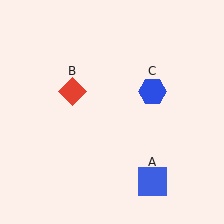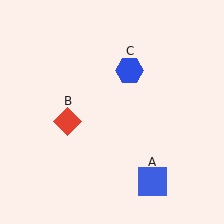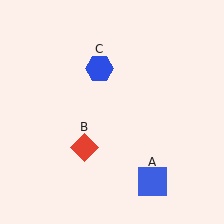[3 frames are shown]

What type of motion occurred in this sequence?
The red diamond (object B), blue hexagon (object C) rotated counterclockwise around the center of the scene.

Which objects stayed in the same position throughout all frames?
Blue square (object A) remained stationary.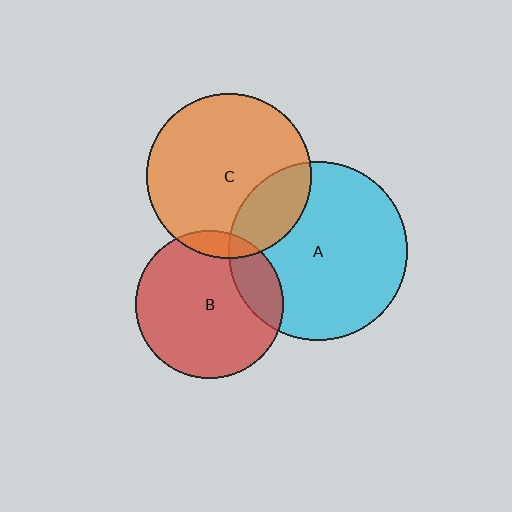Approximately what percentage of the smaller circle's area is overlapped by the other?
Approximately 25%.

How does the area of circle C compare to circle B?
Approximately 1.3 times.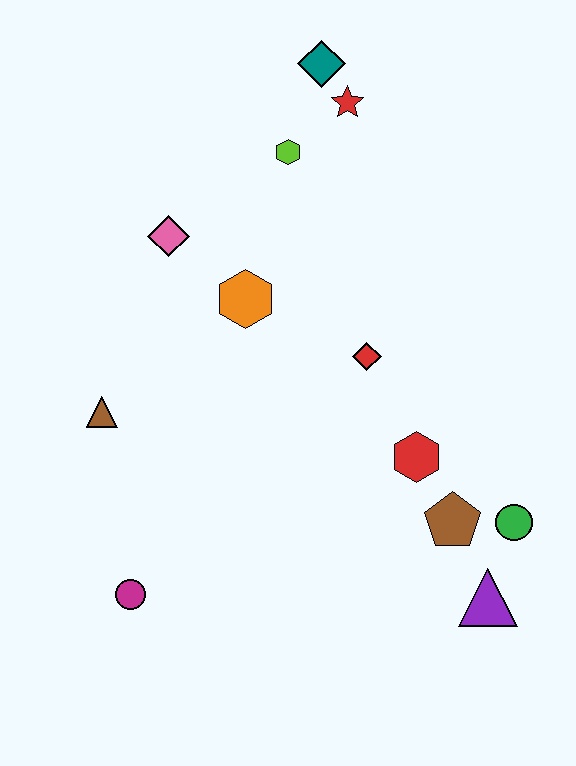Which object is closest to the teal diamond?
The red star is closest to the teal diamond.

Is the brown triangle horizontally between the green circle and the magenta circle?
No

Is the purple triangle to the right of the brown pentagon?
Yes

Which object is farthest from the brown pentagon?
The teal diamond is farthest from the brown pentagon.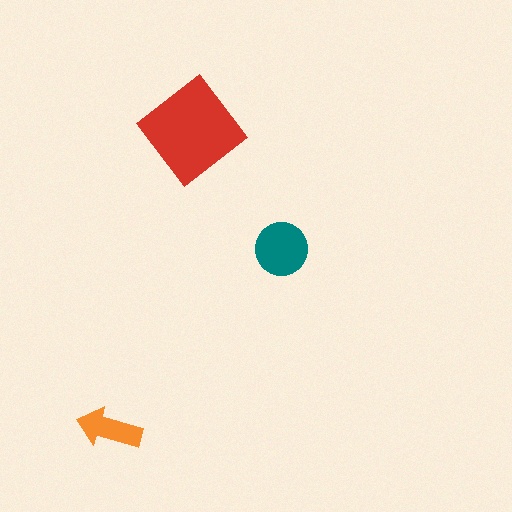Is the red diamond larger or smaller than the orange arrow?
Larger.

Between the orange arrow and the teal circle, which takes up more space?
The teal circle.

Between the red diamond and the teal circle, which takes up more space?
The red diamond.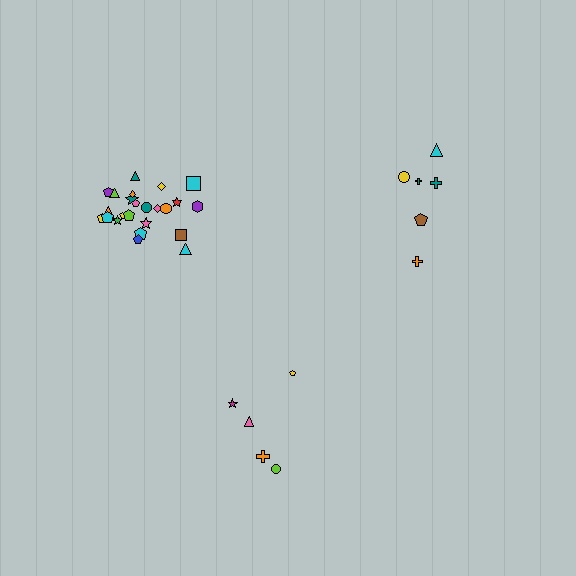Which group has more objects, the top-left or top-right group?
The top-left group.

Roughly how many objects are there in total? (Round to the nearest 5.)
Roughly 35 objects in total.